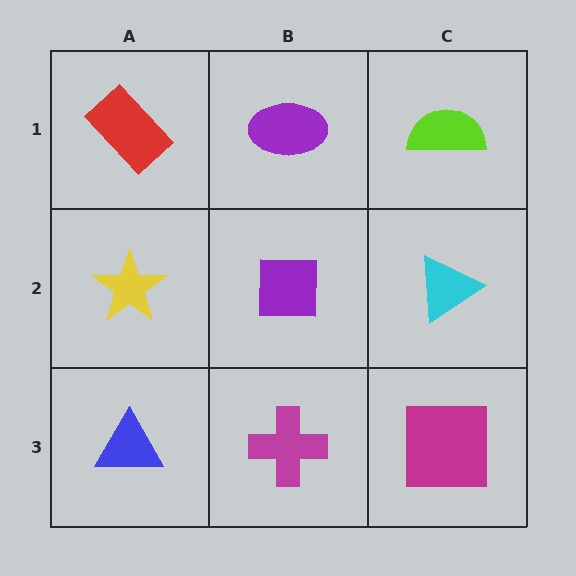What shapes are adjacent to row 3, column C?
A cyan triangle (row 2, column C), a magenta cross (row 3, column B).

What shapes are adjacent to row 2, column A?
A red rectangle (row 1, column A), a blue triangle (row 3, column A), a purple square (row 2, column B).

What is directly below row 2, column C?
A magenta square.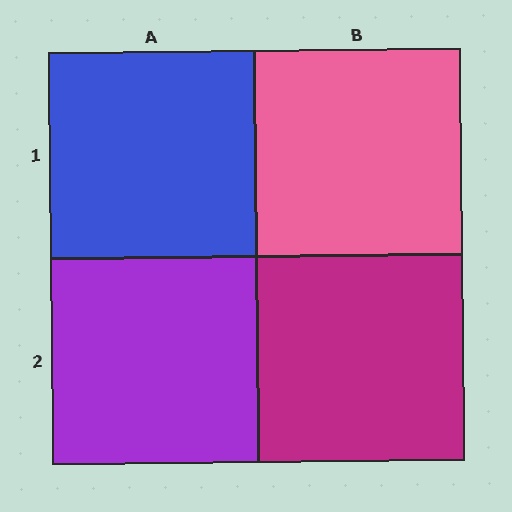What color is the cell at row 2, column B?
Magenta.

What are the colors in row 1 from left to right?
Blue, pink.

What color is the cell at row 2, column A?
Purple.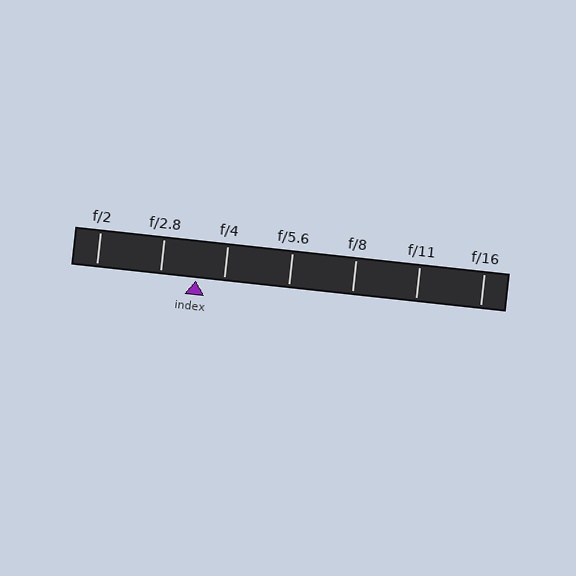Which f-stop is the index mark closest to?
The index mark is closest to f/4.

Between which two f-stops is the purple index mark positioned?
The index mark is between f/2.8 and f/4.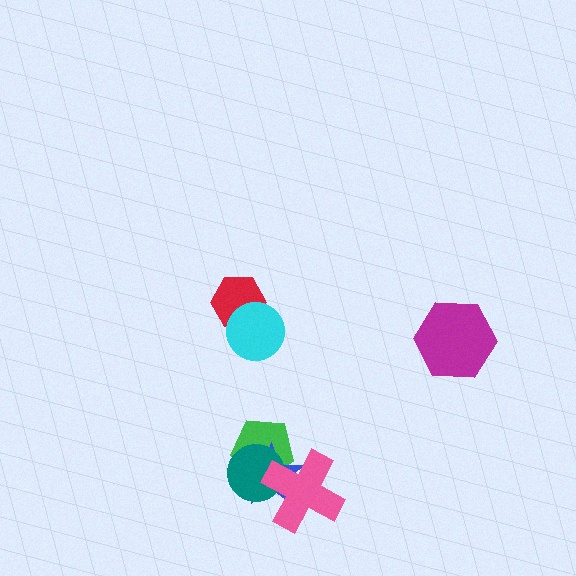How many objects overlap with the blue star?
3 objects overlap with the blue star.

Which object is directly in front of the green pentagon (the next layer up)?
The blue star is directly in front of the green pentagon.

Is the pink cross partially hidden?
No, no other shape covers it.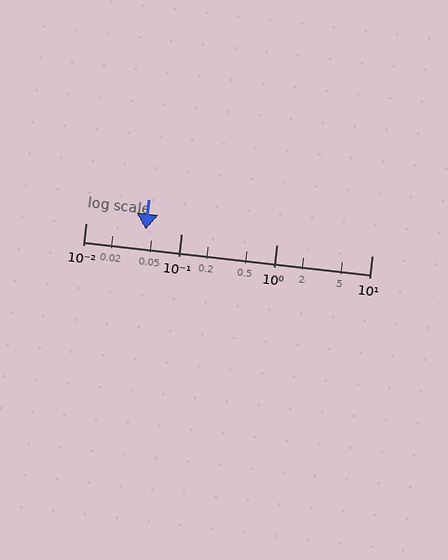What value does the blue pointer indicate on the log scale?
The pointer indicates approximately 0.043.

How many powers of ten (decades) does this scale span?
The scale spans 3 decades, from 0.01 to 10.